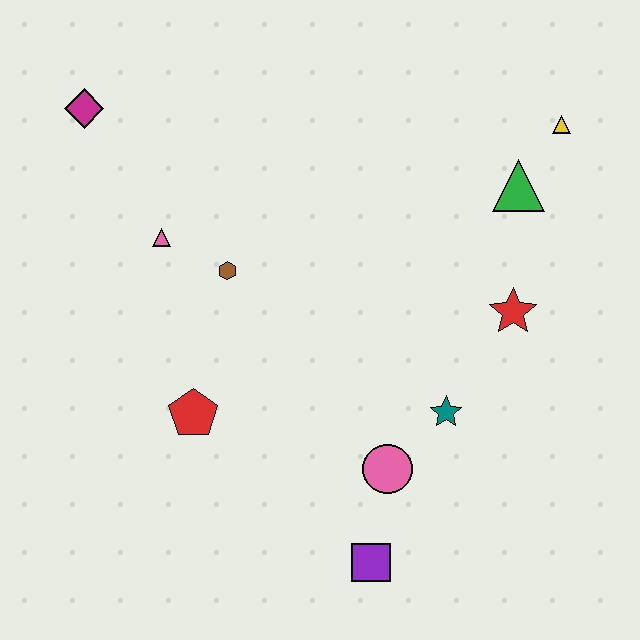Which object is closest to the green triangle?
The yellow triangle is closest to the green triangle.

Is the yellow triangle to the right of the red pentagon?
Yes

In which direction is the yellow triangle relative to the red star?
The yellow triangle is above the red star.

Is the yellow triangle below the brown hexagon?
No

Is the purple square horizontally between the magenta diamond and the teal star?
Yes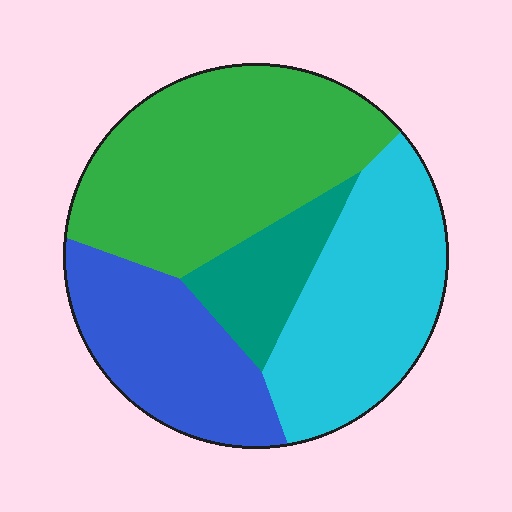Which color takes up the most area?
Green, at roughly 40%.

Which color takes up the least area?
Teal, at roughly 10%.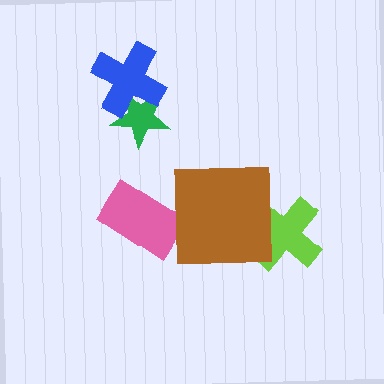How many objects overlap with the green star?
1 object overlaps with the green star.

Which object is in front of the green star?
The blue cross is in front of the green star.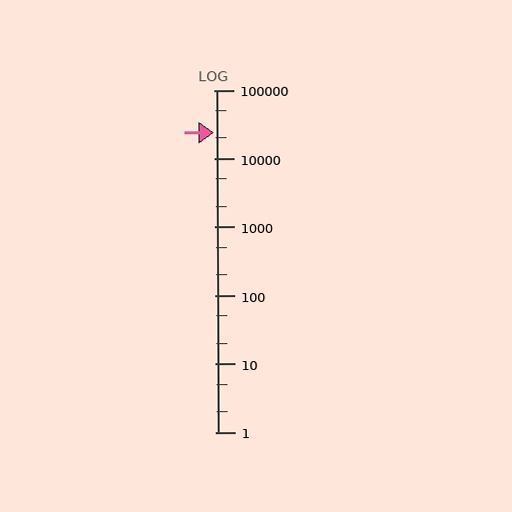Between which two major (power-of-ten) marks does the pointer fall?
The pointer is between 10000 and 100000.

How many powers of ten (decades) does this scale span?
The scale spans 5 decades, from 1 to 100000.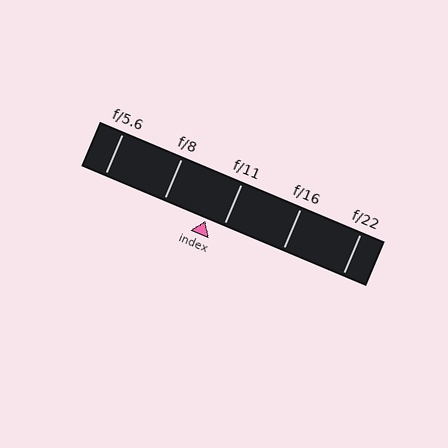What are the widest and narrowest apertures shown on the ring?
The widest aperture shown is f/5.6 and the narrowest is f/22.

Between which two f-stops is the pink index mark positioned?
The index mark is between f/8 and f/11.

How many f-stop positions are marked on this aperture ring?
There are 5 f-stop positions marked.